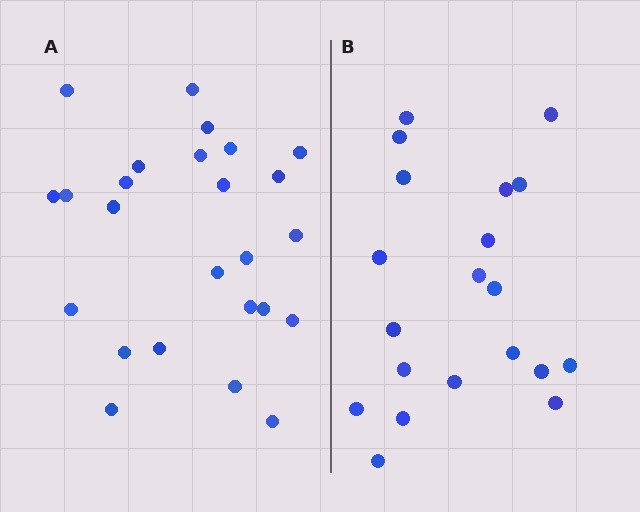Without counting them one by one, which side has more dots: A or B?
Region A (the left region) has more dots.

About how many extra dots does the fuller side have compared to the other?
Region A has about 5 more dots than region B.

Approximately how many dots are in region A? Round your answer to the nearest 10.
About 20 dots. (The exact count is 25, which rounds to 20.)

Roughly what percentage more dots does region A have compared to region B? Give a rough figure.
About 25% more.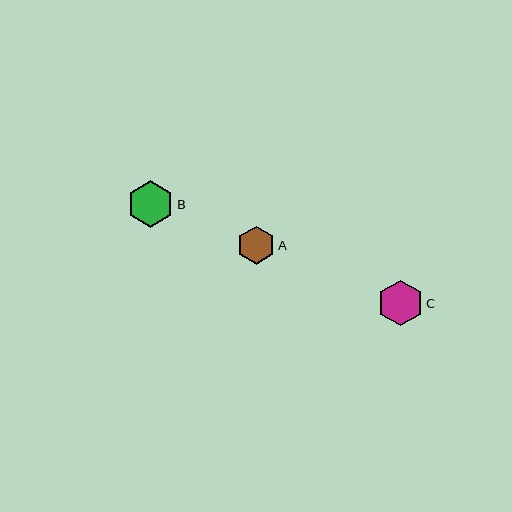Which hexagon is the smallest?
Hexagon A is the smallest with a size of approximately 38 pixels.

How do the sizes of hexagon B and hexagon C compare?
Hexagon B and hexagon C are approximately the same size.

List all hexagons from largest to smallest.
From largest to smallest: B, C, A.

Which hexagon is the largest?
Hexagon B is the largest with a size of approximately 47 pixels.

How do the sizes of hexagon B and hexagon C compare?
Hexagon B and hexagon C are approximately the same size.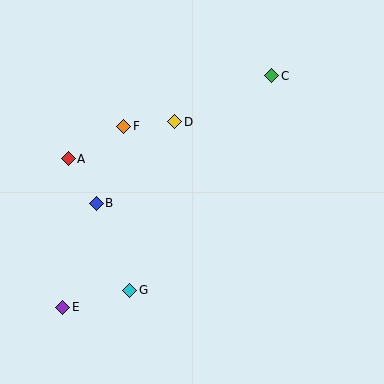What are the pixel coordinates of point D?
Point D is at (175, 122).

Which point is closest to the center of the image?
Point D at (175, 122) is closest to the center.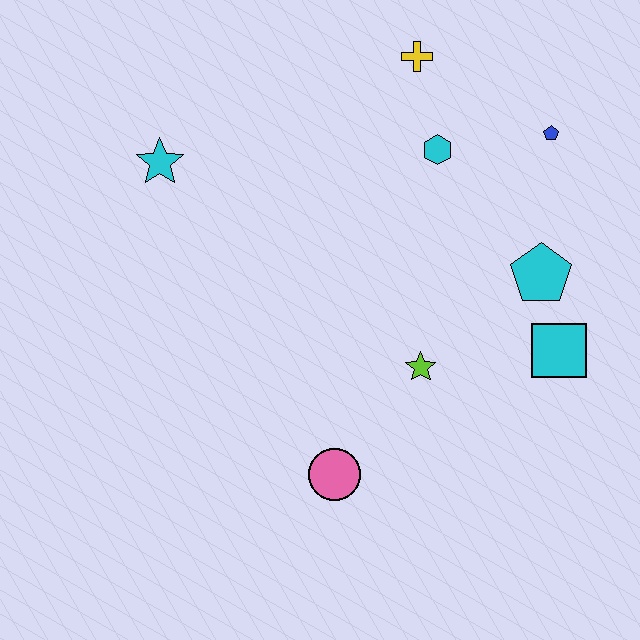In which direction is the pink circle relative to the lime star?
The pink circle is below the lime star.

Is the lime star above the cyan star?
No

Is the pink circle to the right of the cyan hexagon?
No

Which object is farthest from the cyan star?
The cyan square is farthest from the cyan star.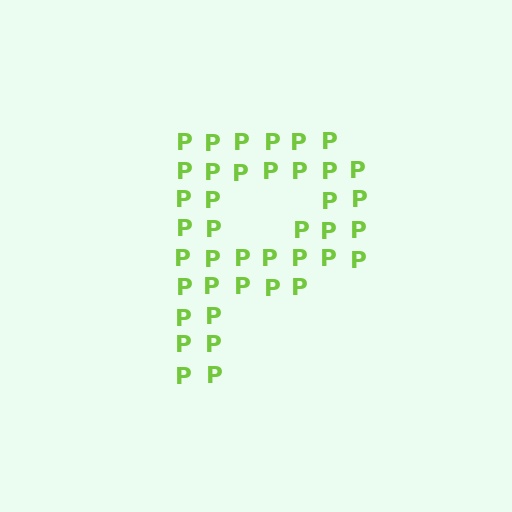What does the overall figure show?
The overall figure shows the letter P.